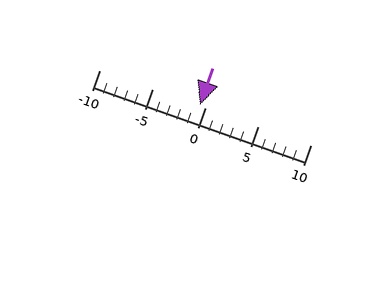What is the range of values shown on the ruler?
The ruler shows values from -10 to 10.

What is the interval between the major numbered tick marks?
The major tick marks are spaced 5 units apart.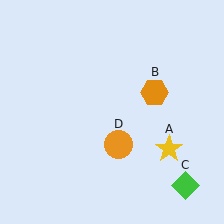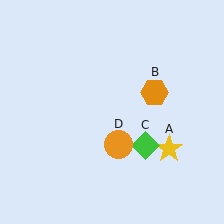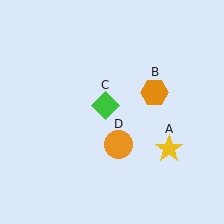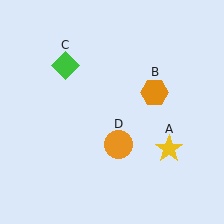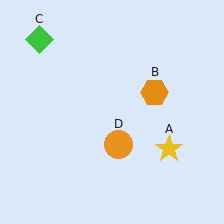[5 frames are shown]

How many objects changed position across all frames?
1 object changed position: green diamond (object C).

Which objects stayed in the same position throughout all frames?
Yellow star (object A) and orange hexagon (object B) and orange circle (object D) remained stationary.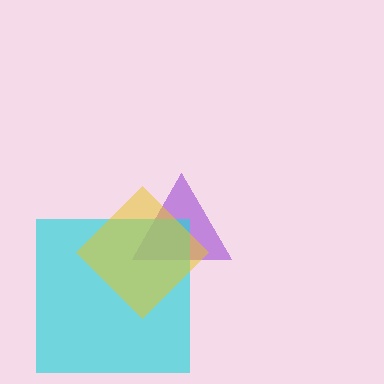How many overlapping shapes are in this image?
There are 3 overlapping shapes in the image.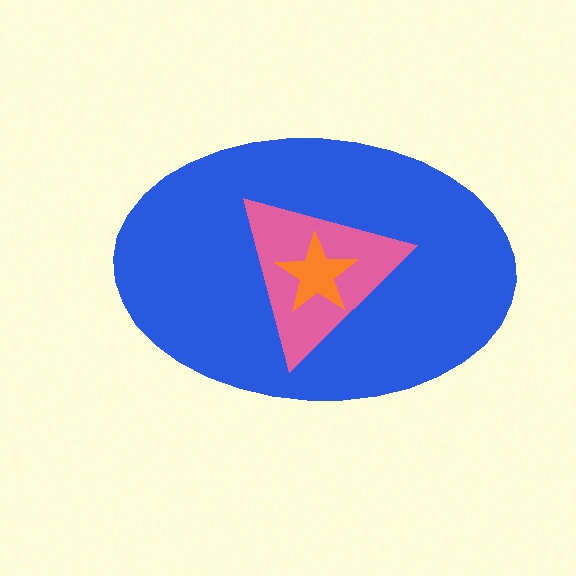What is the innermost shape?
The orange star.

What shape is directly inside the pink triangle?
The orange star.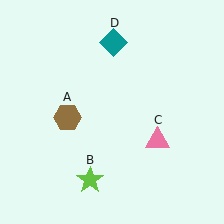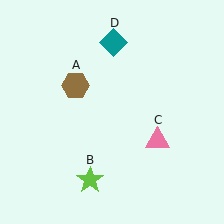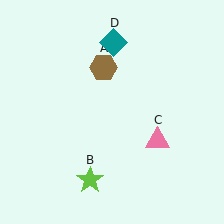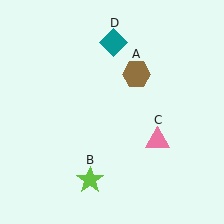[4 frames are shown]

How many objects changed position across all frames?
1 object changed position: brown hexagon (object A).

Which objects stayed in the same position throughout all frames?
Lime star (object B) and pink triangle (object C) and teal diamond (object D) remained stationary.